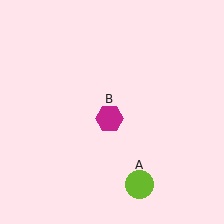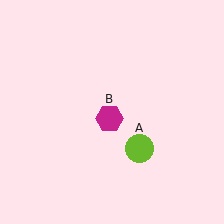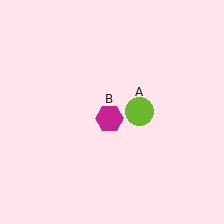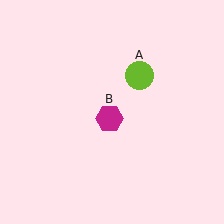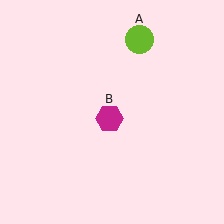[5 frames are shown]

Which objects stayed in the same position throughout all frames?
Magenta hexagon (object B) remained stationary.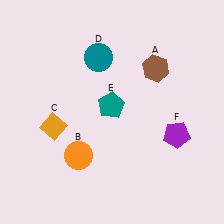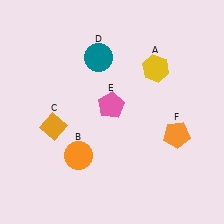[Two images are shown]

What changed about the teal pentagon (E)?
In Image 1, E is teal. In Image 2, it changed to pink.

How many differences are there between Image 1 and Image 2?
There are 3 differences between the two images.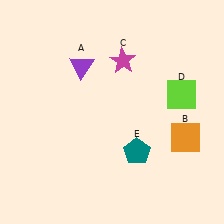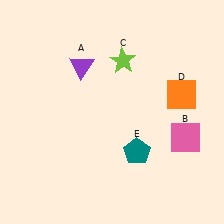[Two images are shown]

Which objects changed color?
B changed from orange to pink. C changed from magenta to lime. D changed from lime to orange.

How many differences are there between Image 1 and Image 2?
There are 3 differences between the two images.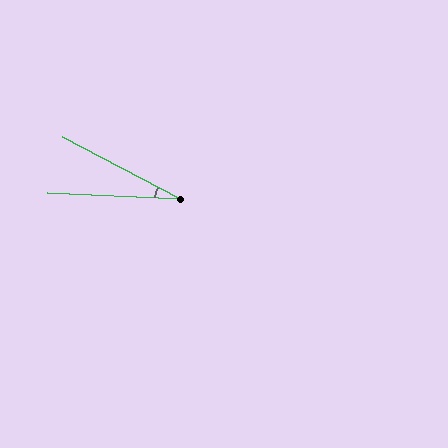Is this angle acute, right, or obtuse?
It is acute.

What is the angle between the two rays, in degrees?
Approximately 25 degrees.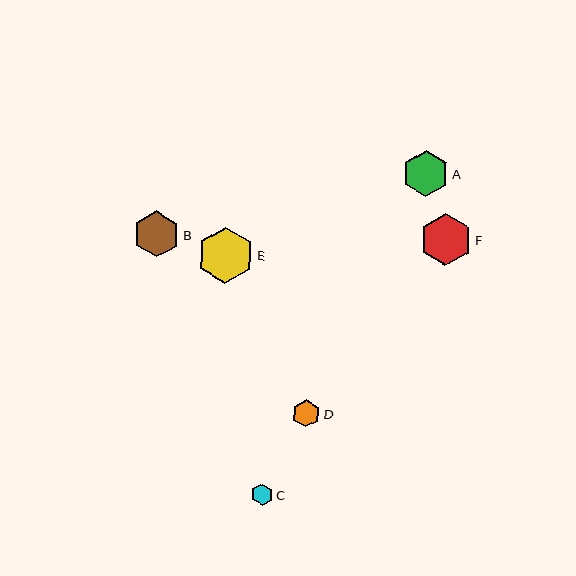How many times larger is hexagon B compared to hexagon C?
Hexagon B is approximately 2.2 times the size of hexagon C.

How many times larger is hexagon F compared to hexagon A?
Hexagon F is approximately 1.1 times the size of hexagon A.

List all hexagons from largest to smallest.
From largest to smallest: E, F, A, B, D, C.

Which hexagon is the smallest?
Hexagon C is the smallest with a size of approximately 21 pixels.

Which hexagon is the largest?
Hexagon E is the largest with a size of approximately 56 pixels.